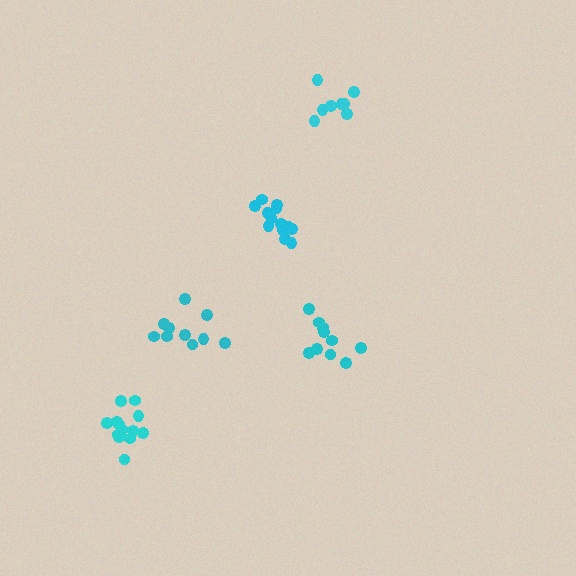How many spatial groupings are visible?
There are 5 spatial groupings.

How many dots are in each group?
Group 1: 10 dots, Group 2: 8 dots, Group 3: 14 dots, Group 4: 13 dots, Group 5: 10 dots (55 total).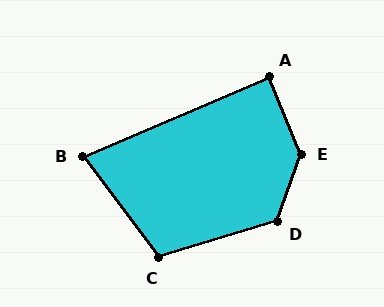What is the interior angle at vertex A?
Approximately 89 degrees (approximately right).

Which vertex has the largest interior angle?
E, at approximately 138 degrees.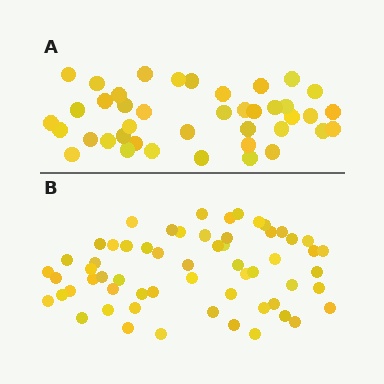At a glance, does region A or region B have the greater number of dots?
Region B (the bottom region) has more dots.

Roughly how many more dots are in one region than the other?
Region B has approximately 20 more dots than region A.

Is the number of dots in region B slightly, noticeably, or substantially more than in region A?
Region B has substantially more. The ratio is roughly 1.5 to 1.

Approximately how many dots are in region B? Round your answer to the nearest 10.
About 60 dots.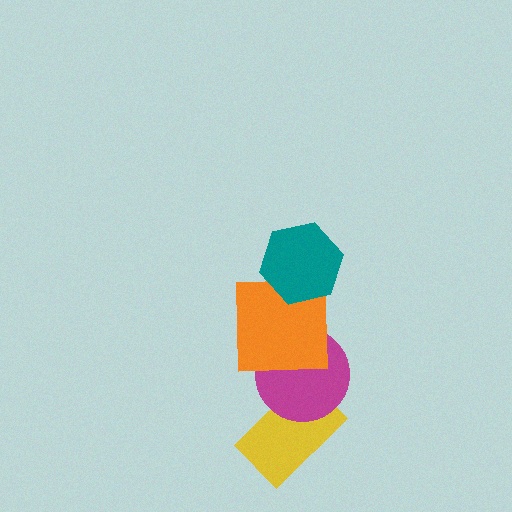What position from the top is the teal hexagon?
The teal hexagon is 1st from the top.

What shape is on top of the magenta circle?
The orange square is on top of the magenta circle.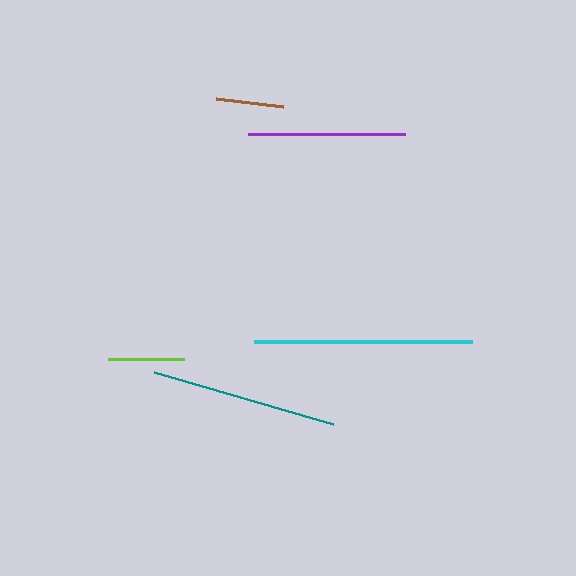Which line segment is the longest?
The cyan line is the longest at approximately 217 pixels.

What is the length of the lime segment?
The lime segment is approximately 76 pixels long.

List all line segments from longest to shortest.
From longest to shortest: cyan, teal, purple, lime, brown.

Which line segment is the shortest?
The brown line is the shortest at approximately 67 pixels.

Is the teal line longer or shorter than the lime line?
The teal line is longer than the lime line.